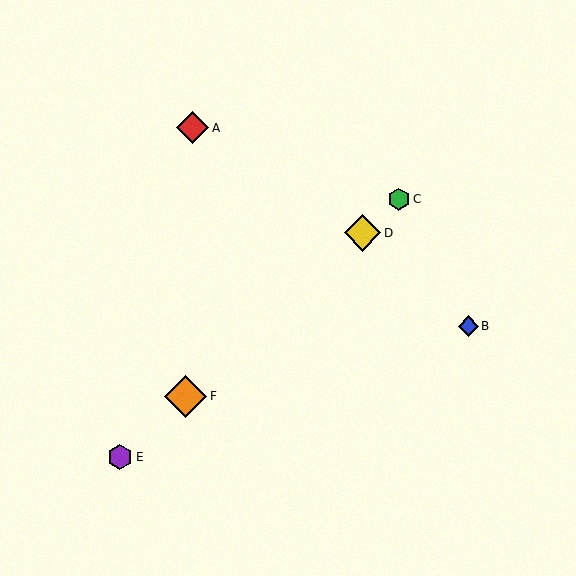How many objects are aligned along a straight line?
4 objects (C, D, E, F) are aligned along a straight line.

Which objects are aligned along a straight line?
Objects C, D, E, F are aligned along a straight line.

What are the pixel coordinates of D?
Object D is at (363, 233).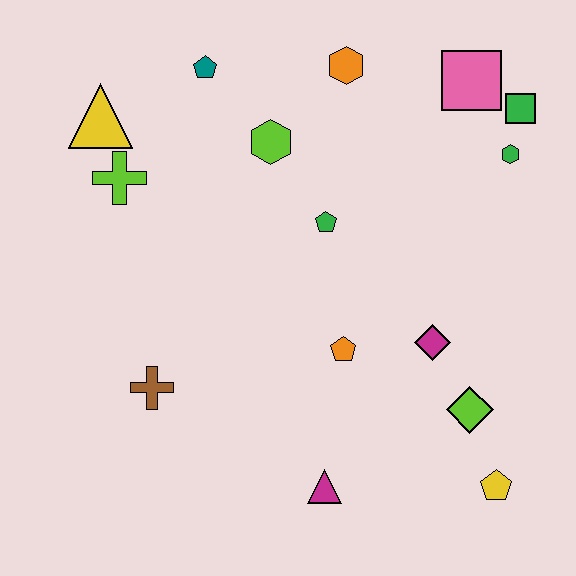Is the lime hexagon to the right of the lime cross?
Yes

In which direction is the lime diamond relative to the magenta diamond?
The lime diamond is below the magenta diamond.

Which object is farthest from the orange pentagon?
The yellow triangle is farthest from the orange pentagon.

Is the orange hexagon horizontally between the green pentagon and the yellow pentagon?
Yes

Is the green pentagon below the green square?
Yes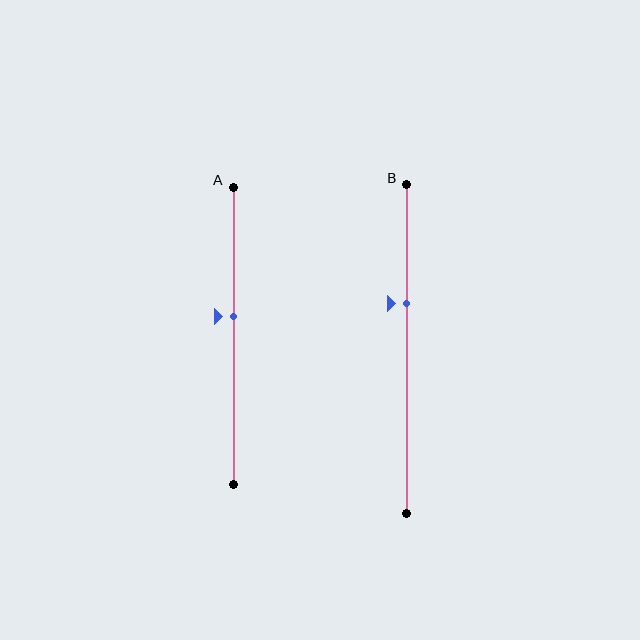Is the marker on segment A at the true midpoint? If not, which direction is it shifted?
No, the marker on segment A is shifted upward by about 7% of the segment length.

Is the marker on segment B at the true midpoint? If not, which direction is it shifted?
No, the marker on segment B is shifted upward by about 14% of the segment length.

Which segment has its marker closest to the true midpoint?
Segment A has its marker closest to the true midpoint.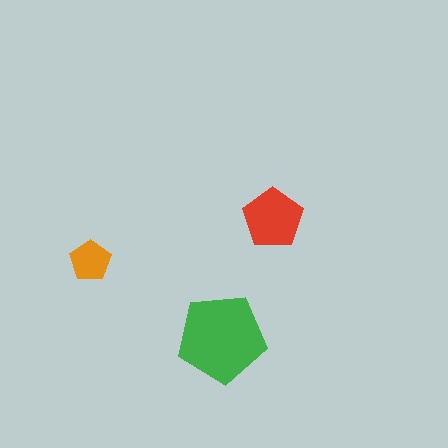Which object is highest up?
The red pentagon is topmost.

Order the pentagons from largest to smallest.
the green one, the red one, the orange one.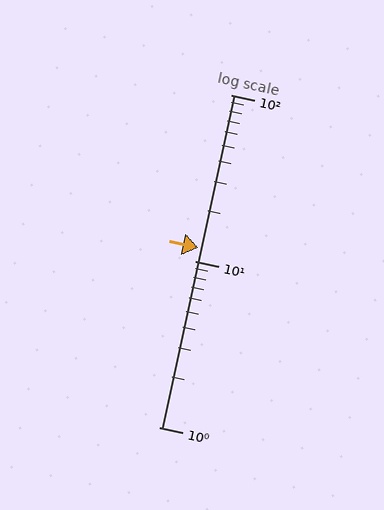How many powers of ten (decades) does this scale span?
The scale spans 2 decades, from 1 to 100.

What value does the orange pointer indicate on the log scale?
The pointer indicates approximately 12.